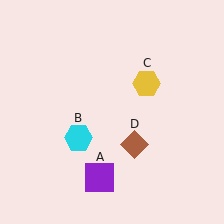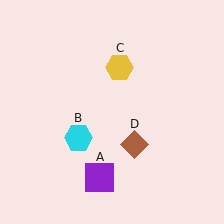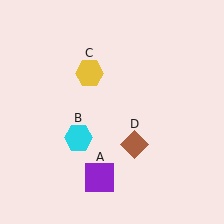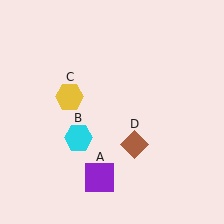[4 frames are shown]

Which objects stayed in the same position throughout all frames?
Purple square (object A) and cyan hexagon (object B) and brown diamond (object D) remained stationary.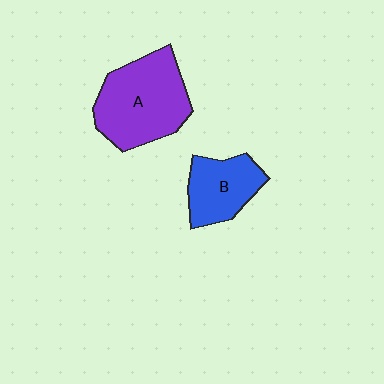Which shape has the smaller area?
Shape B (blue).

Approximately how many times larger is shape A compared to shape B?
Approximately 1.6 times.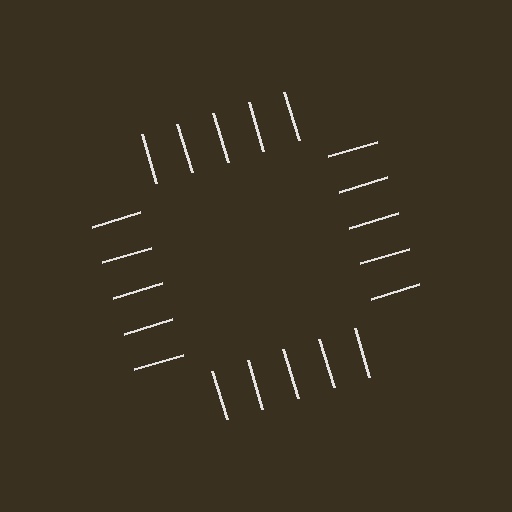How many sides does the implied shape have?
4 sides — the line-ends trace a square.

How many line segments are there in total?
20 — 5 along each of the 4 edges.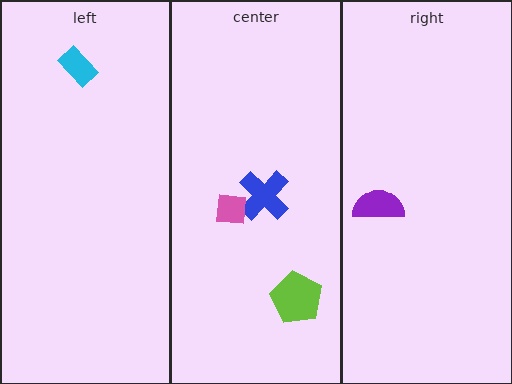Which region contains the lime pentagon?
The center region.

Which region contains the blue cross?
The center region.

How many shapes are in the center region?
3.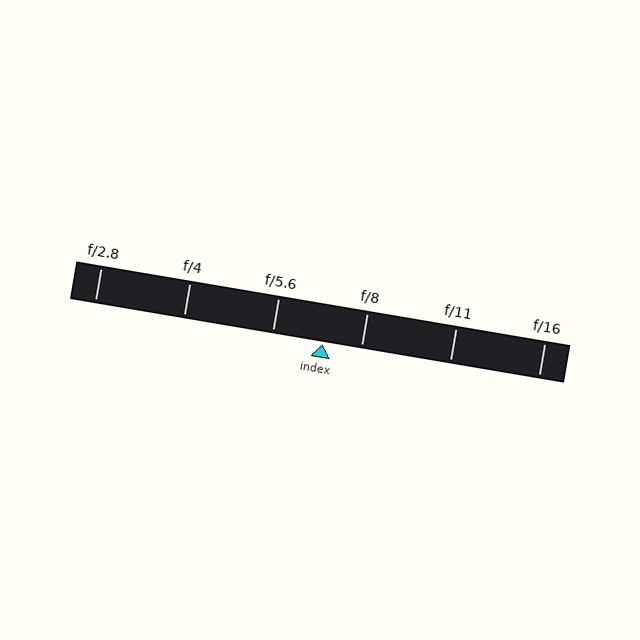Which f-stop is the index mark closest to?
The index mark is closest to f/8.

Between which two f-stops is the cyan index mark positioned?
The index mark is between f/5.6 and f/8.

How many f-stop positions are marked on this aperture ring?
There are 6 f-stop positions marked.